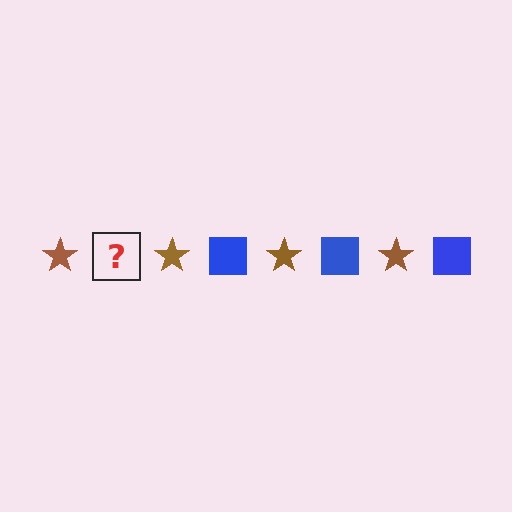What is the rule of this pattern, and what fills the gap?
The rule is that the pattern alternates between brown star and blue square. The gap should be filled with a blue square.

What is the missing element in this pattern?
The missing element is a blue square.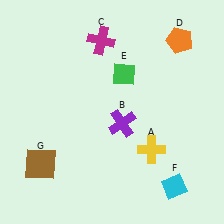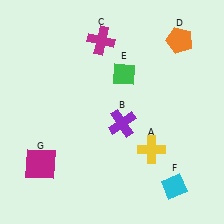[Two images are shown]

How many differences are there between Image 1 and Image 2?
There is 1 difference between the two images.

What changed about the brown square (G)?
In Image 1, G is brown. In Image 2, it changed to magenta.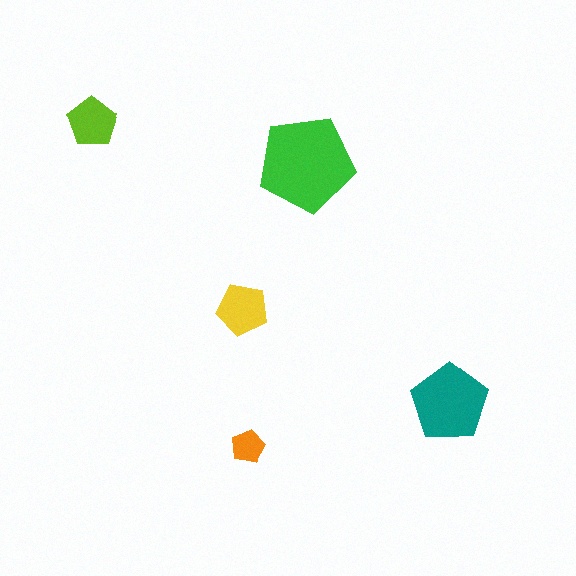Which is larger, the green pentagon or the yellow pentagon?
The green one.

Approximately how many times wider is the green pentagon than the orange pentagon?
About 3 times wider.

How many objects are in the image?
There are 5 objects in the image.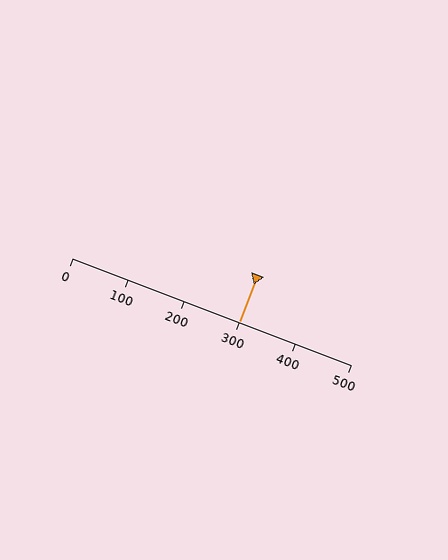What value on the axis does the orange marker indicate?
The marker indicates approximately 300.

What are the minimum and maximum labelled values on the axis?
The axis runs from 0 to 500.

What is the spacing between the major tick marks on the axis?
The major ticks are spaced 100 apart.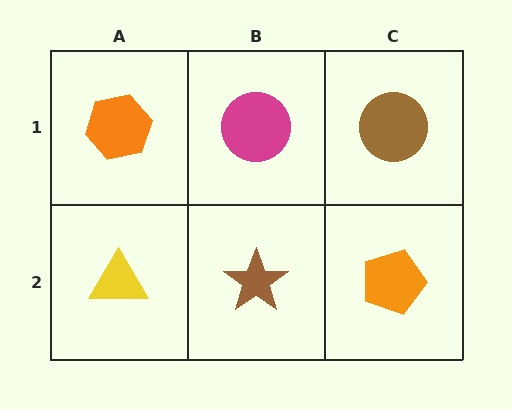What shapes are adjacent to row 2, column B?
A magenta circle (row 1, column B), a yellow triangle (row 2, column A), an orange pentagon (row 2, column C).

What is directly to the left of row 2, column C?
A brown star.